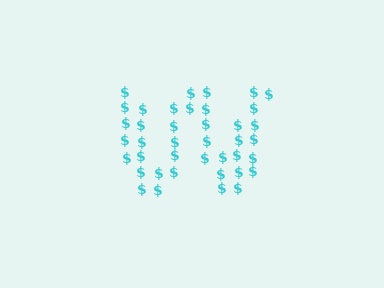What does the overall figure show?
The overall figure shows the letter W.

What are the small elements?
The small elements are dollar signs.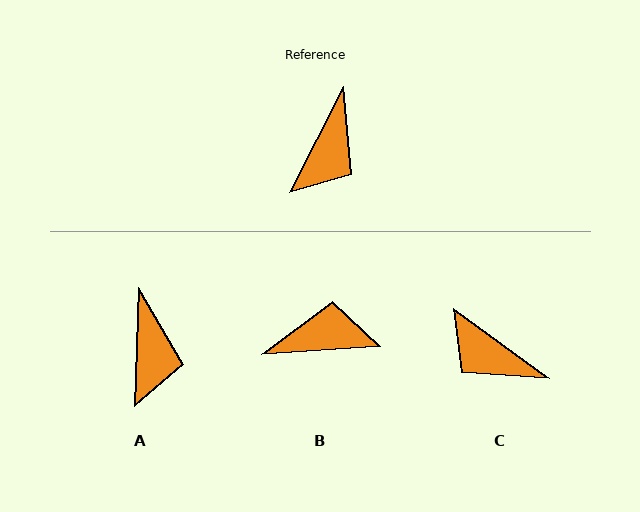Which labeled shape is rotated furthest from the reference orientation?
B, about 121 degrees away.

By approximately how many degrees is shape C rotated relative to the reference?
Approximately 99 degrees clockwise.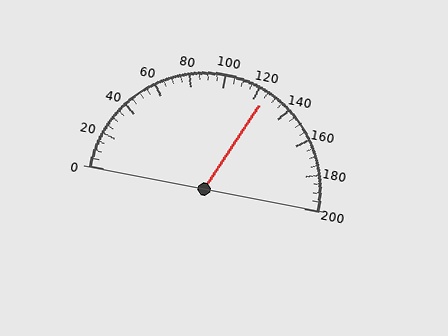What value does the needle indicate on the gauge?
The needle indicates approximately 125.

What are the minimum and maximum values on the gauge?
The gauge ranges from 0 to 200.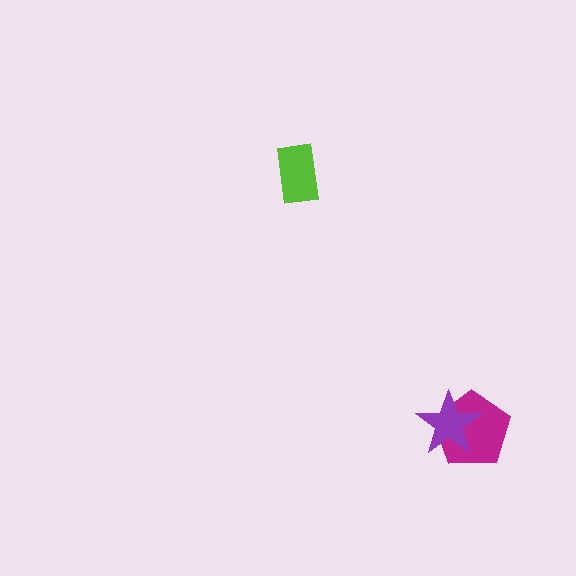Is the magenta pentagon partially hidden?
Yes, it is partially covered by another shape.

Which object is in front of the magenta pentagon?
The purple star is in front of the magenta pentagon.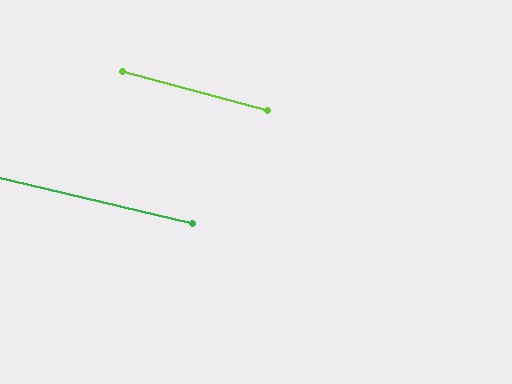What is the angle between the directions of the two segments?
Approximately 2 degrees.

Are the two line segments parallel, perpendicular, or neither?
Parallel — their directions differ by only 1.8°.